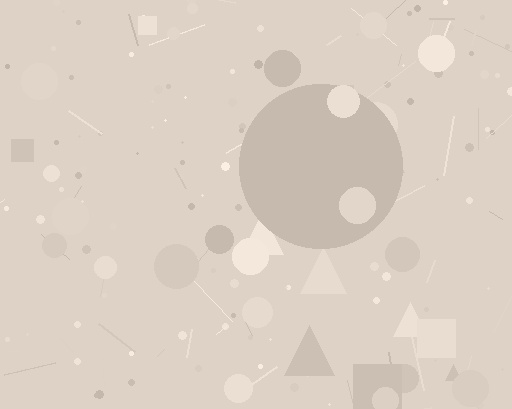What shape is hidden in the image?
A circle is hidden in the image.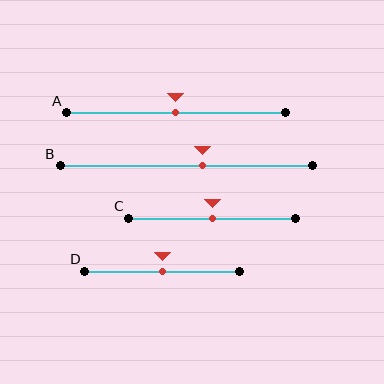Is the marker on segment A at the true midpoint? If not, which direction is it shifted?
Yes, the marker on segment A is at the true midpoint.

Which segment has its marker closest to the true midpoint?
Segment A has its marker closest to the true midpoint.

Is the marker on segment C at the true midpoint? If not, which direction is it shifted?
Yes, the marker on segment C is at the true midpoint.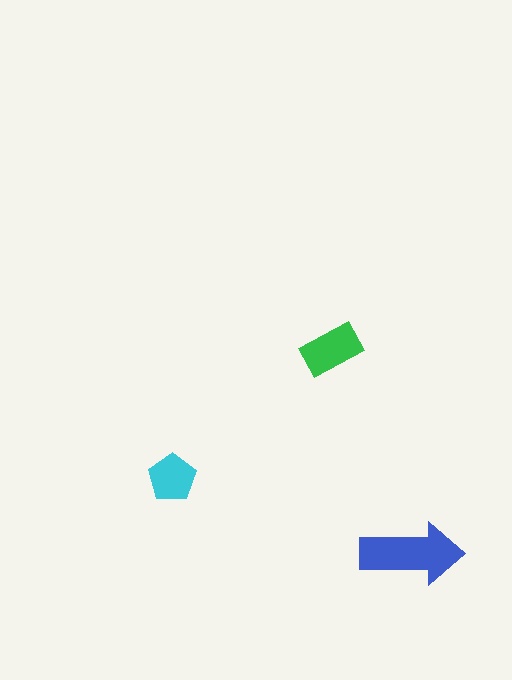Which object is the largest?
The blue arrow.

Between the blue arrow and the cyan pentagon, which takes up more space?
The blue arrow.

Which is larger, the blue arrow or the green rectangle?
The blue arrow.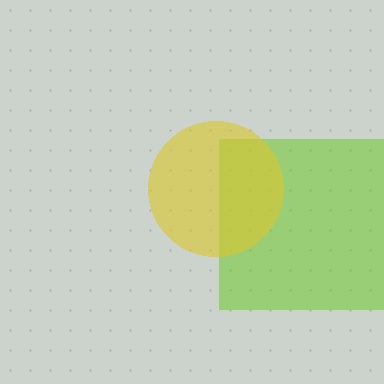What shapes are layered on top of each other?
The layered shapes are: a lime square, a yellow circle.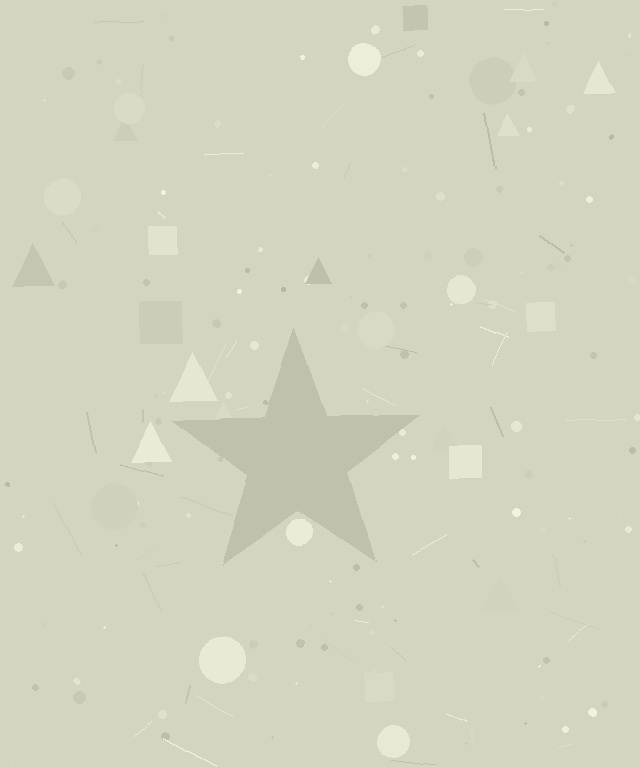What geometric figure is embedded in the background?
A star is embedded in the background.